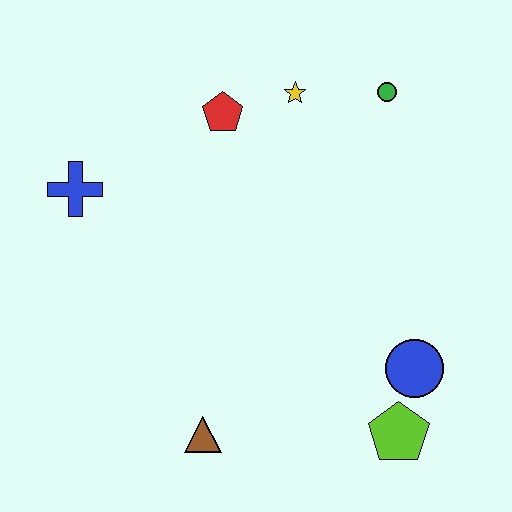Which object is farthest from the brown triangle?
The green circle is farthest from the brown triangle.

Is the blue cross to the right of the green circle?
No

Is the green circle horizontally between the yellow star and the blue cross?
No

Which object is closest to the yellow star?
The red pentagon is closest to the yellow star.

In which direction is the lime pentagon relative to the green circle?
The lime pentagon is below the green circle.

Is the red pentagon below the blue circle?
No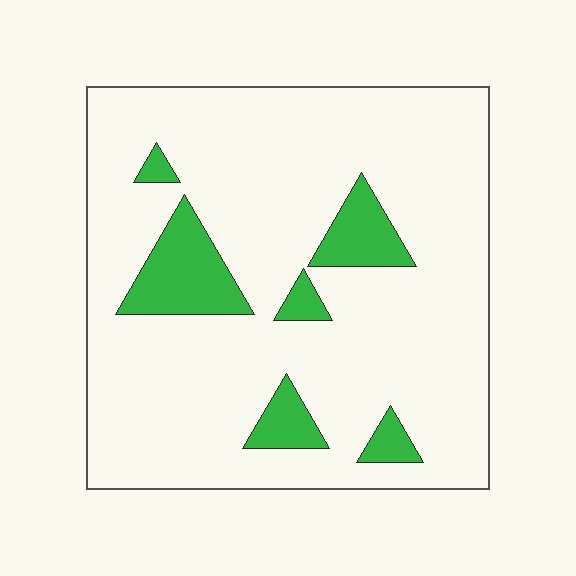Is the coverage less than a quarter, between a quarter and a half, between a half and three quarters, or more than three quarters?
Less than a quarter.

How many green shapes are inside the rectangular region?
6.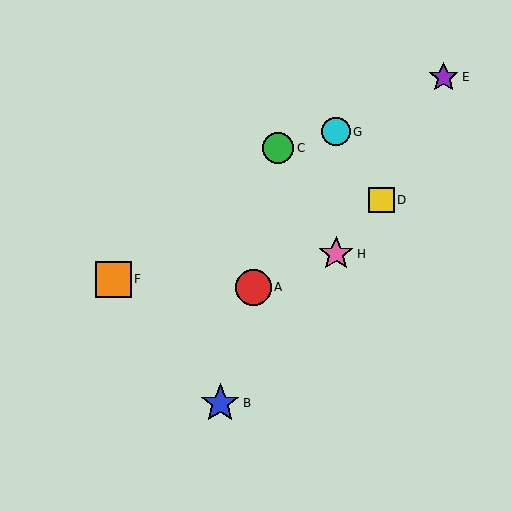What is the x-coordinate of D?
Object D is at x≈381.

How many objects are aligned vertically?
2 objects (G, H) are aligned vertically.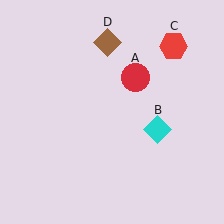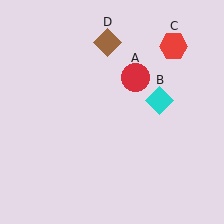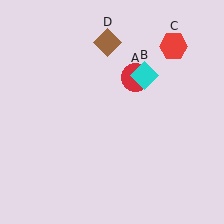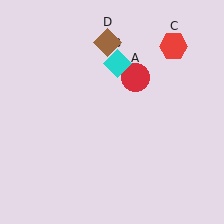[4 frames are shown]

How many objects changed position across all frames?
1 object changed position: cyan diamond (object B).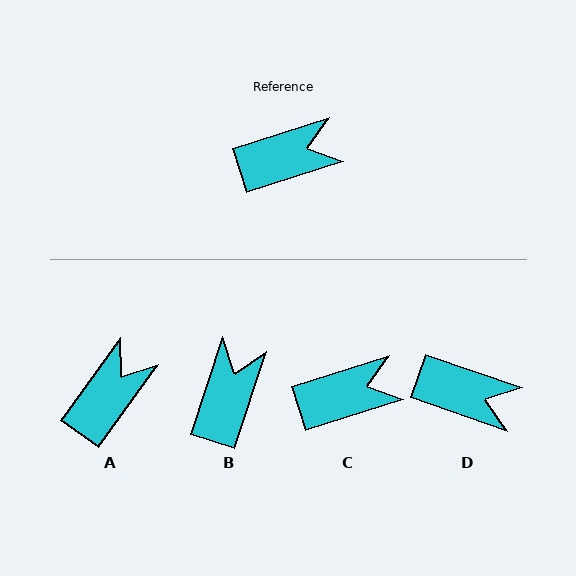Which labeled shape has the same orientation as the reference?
C.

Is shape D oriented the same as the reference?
No, it is off by about 37 degrees.